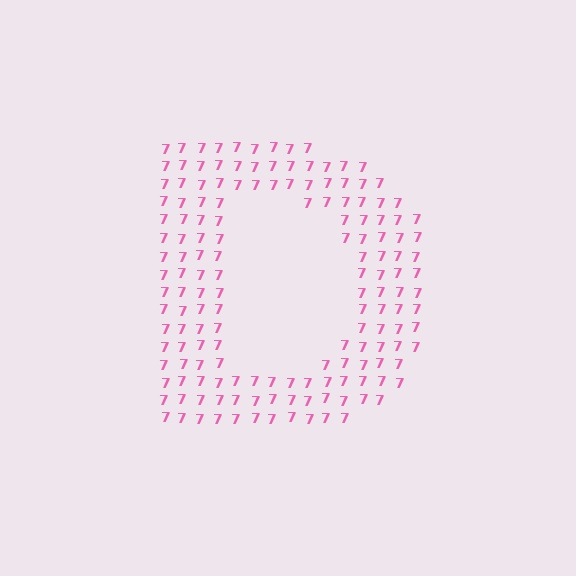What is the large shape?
The large shape is the letter D.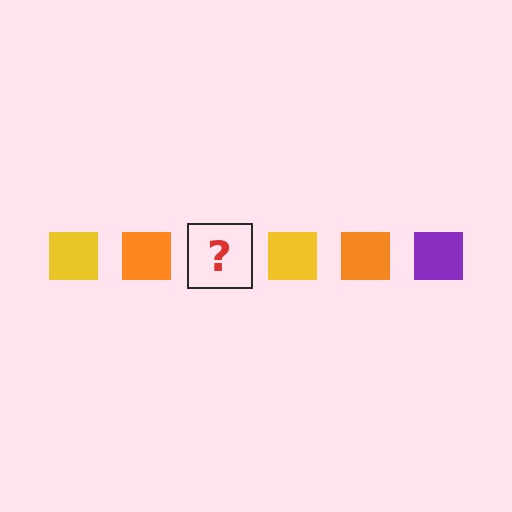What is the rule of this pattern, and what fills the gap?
The rule is that the pattern cycles through yellow, orange, purple squares. The gap should be filled with a purple square.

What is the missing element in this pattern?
The missing element is a purple square.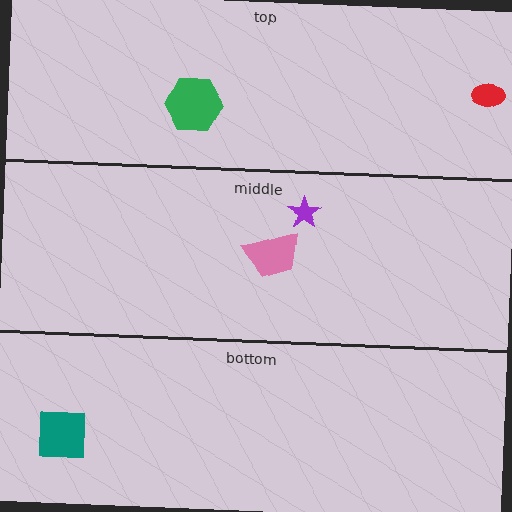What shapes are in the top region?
The red ellipse, the green hexagon.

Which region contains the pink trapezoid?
The middle region.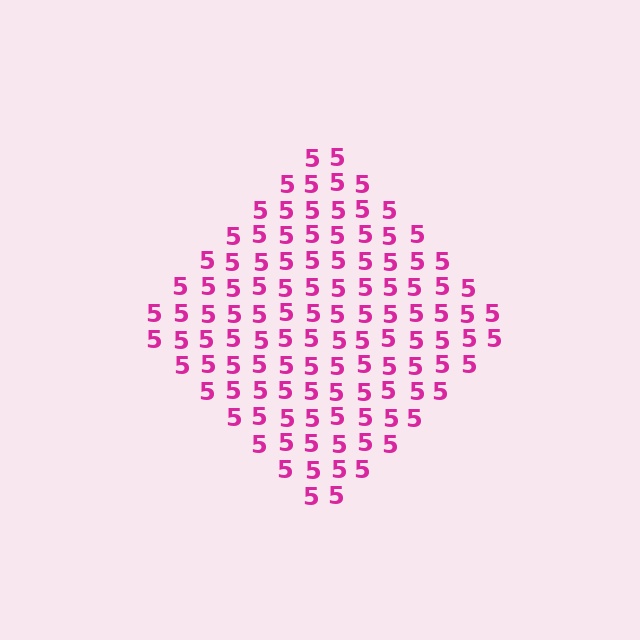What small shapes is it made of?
It is made of small digit 5's.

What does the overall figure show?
The overall figure shows a diamond.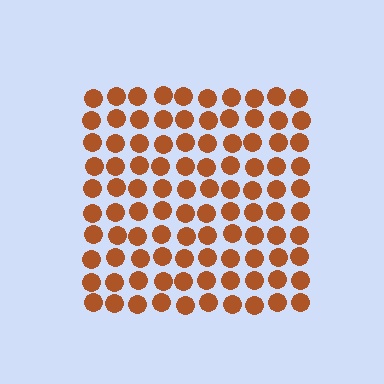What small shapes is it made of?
It is made of small circles.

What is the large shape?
The large shape is a square.